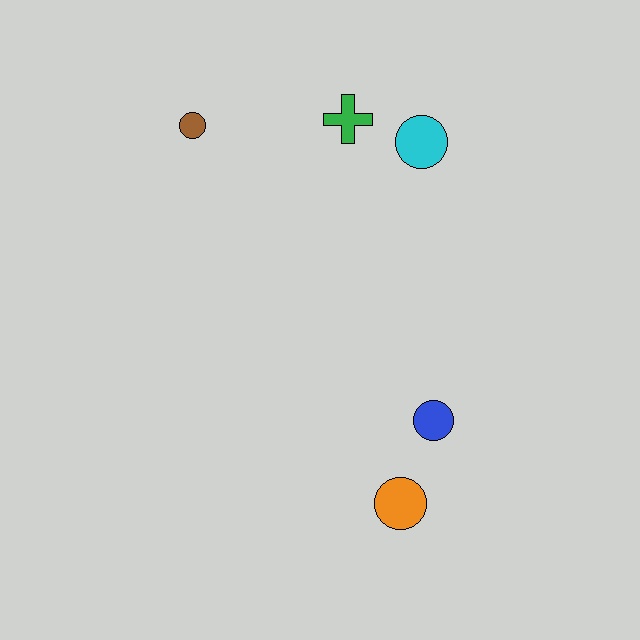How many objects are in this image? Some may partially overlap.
There are 5 objects.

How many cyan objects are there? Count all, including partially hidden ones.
There is 1 cyan object.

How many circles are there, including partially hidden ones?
There are 4 circles.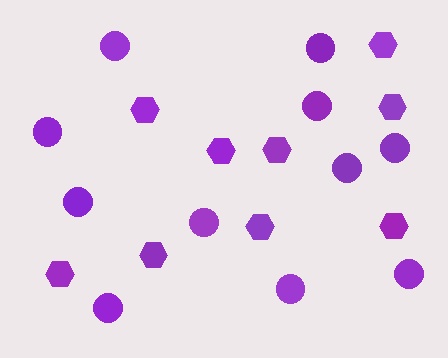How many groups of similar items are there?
There are 2 groups: one group of circles (11) and one group of hexagons (9).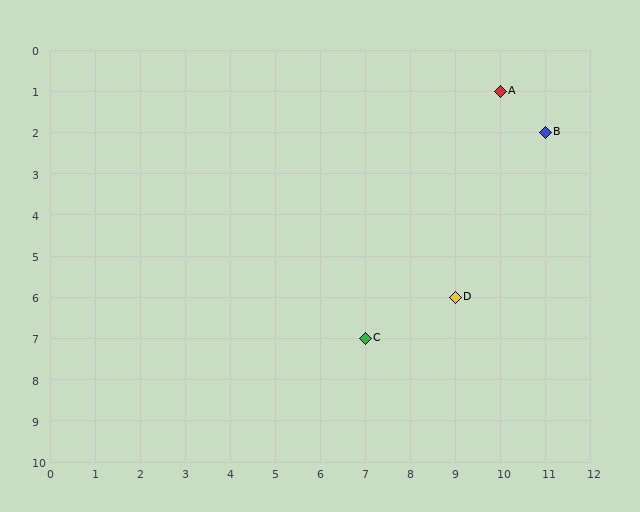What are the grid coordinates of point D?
Point D is at grid coordinates (9, 6).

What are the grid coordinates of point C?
Point C is at grid coordinates (7, 7).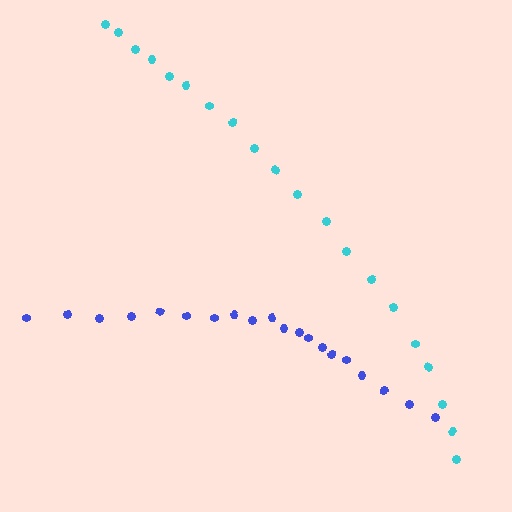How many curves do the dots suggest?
There are 2 distinct paths.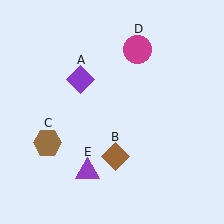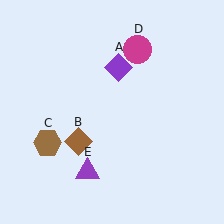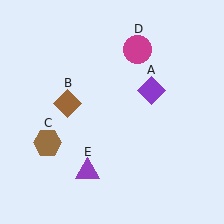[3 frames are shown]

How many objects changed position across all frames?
2 objects changed position: purple diamond (object A), brown diamond (object B).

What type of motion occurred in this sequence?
The purple diamond (object A), brown diamond (object B) rotated clockwise around the center of the scene.